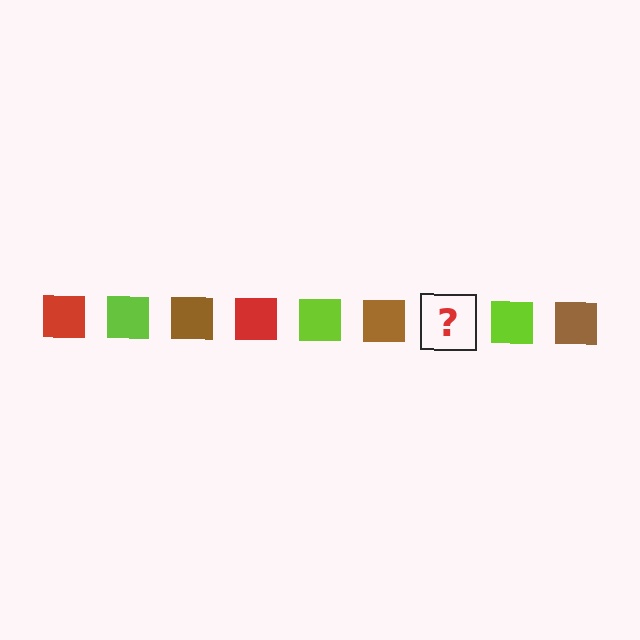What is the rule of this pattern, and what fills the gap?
The rule is that the pattern cycles through red, lime, brown squares. The gap should be filled with a red square.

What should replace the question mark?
The question mark should be replaced with a red square.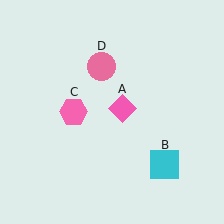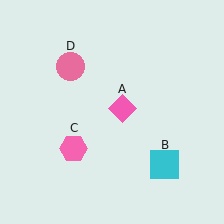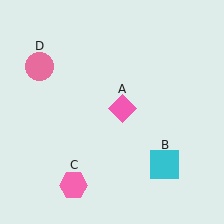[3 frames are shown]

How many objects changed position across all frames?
2 objects changed position: pink hexagon (object C), pink circle (object D).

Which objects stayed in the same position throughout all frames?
Pink diamond (object A) and cyan square (object B) remained stationary.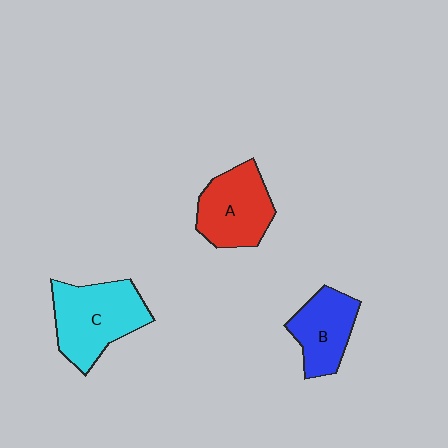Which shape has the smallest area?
Shape B (blue).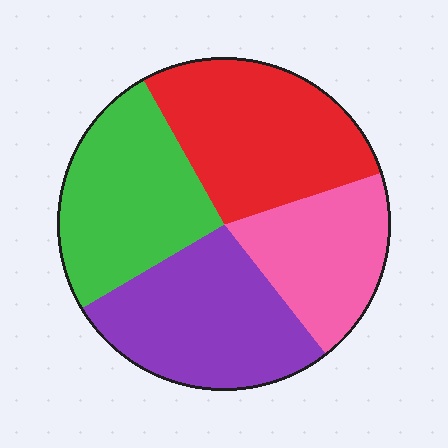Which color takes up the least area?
Pink, at roughly 20%.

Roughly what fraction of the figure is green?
Green covers about 25% of the figure.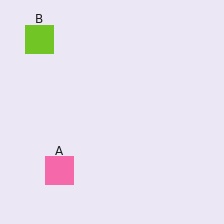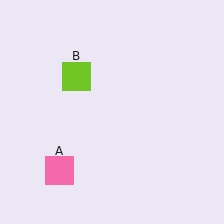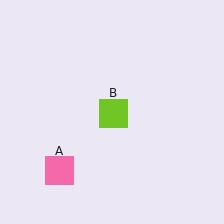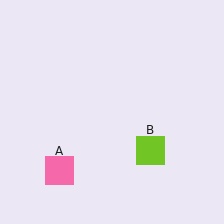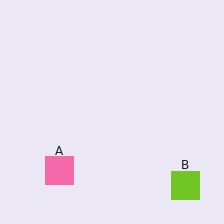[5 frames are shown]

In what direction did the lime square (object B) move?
The lime square (object B) moved down and to the right.